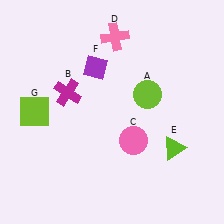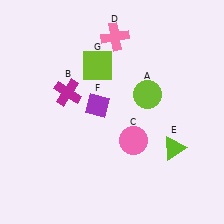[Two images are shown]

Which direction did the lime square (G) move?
The lime square (G) moved right.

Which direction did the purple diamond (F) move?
The purple diamond (F) moved down.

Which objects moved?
The objects that moved are: the purple diamond (F), the lime square (G).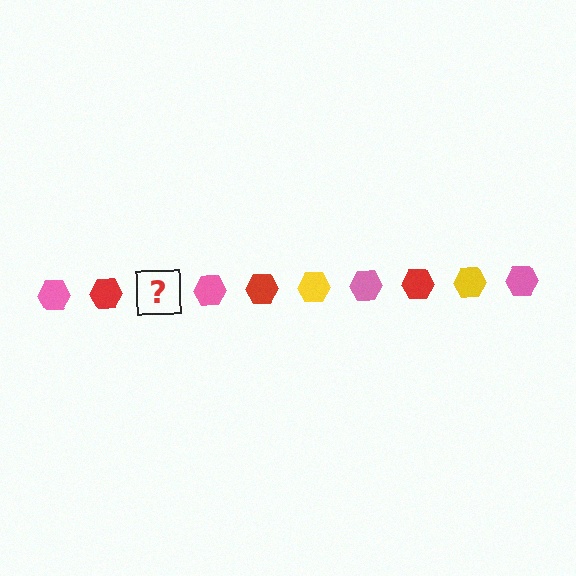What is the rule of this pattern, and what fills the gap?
The rule is that the pattern cycles through pink, red, yellow hexagons. The gap should be filled with a yellow hexagon.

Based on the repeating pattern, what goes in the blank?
The blank should be a yellow hexagon.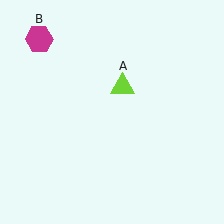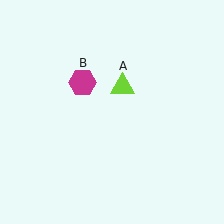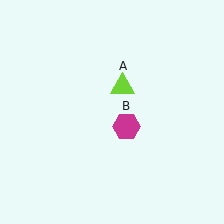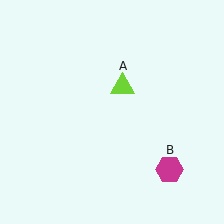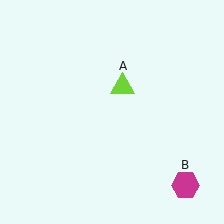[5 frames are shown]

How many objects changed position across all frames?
1 object changed position: magenta hexagon (object B).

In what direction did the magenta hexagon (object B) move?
The magenta hexagon (object B) moved down and to the right.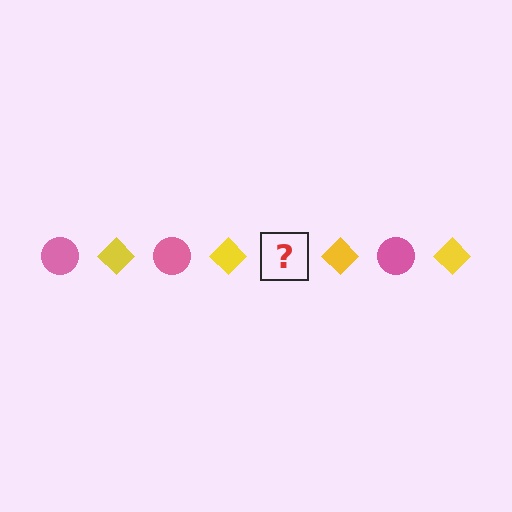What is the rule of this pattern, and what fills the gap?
The rule is that the pattern alternates between pink circle and yellow diamond. The gap should be filled with a pink circle.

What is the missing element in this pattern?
The missing element is a pink circle.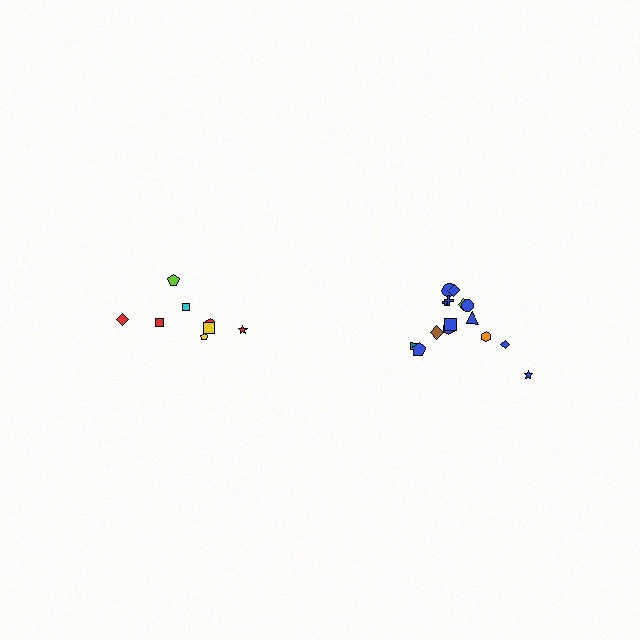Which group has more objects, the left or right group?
The right group.